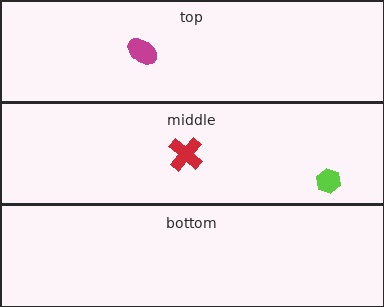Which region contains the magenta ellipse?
The top region.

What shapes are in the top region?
The magenta ellipse.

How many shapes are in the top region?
1.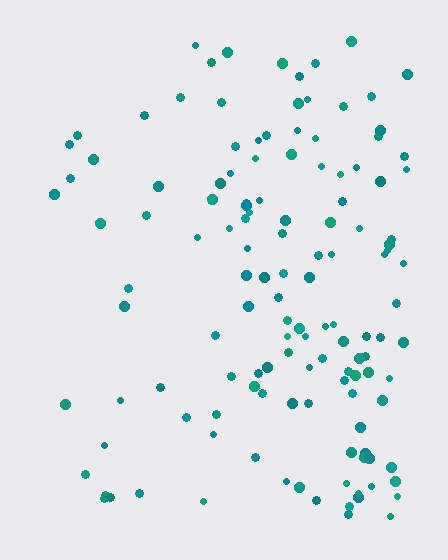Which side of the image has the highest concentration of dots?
The right.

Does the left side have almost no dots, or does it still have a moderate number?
Still a moderate number, just noticeably fewer than the right.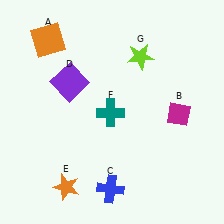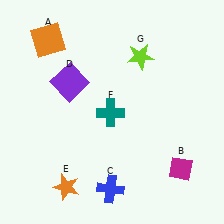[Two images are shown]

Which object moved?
The magenta diamond (B) moved down.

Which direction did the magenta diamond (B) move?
The magenta diamond (B) moved down.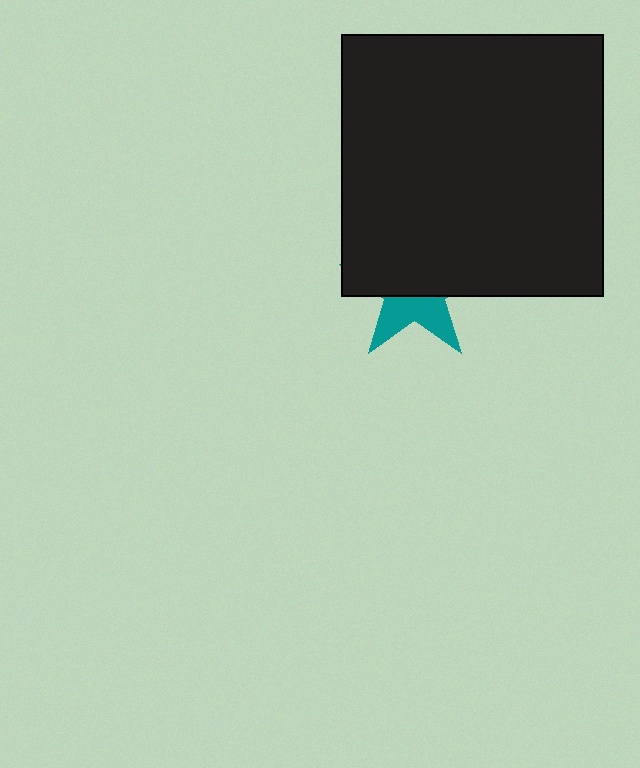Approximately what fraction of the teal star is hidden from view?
Roughly 63% of the teal star is hidden behind the black square.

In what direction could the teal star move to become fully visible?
The teal star could move down. That would shift it out from behind the black square entirely.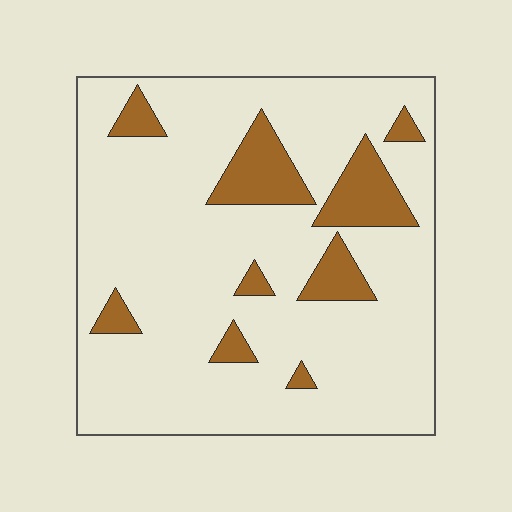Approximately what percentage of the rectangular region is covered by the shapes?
Approximately 15%.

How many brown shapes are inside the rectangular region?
9.